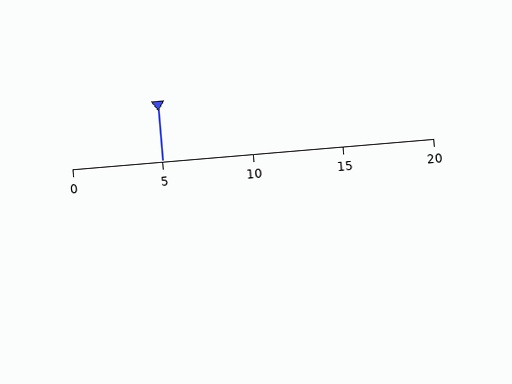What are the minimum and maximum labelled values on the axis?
The axis runs from 0 to 20.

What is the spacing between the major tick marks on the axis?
The major ticks are spaced 5 apart.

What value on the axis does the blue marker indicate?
The marker indicates approximately 5.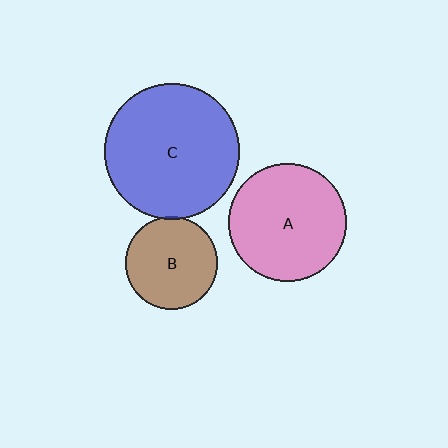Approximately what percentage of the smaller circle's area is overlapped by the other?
Approximately 5%.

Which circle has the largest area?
Circle C (blue).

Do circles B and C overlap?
Yes.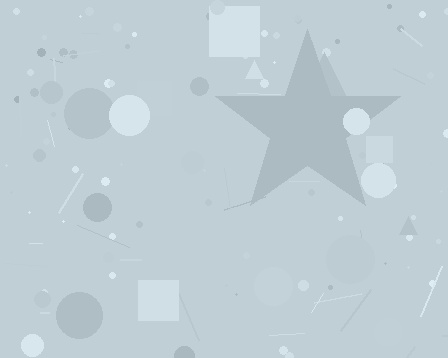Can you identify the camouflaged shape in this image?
The camouflaged shape is a star.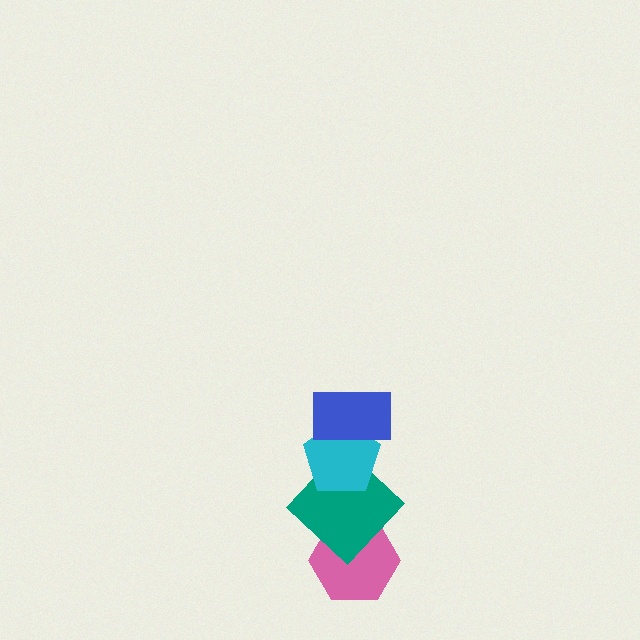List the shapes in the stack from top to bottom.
From top to bottom: the blue rectangle, the cyan pentagon, the teal diamond, the pink hexagon.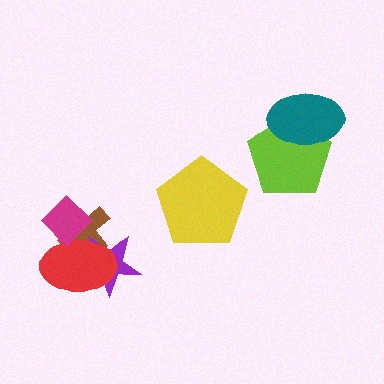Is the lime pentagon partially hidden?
Yes, it is partially covered by another shape.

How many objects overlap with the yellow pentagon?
0 objects overlap with the yellow pentagon.